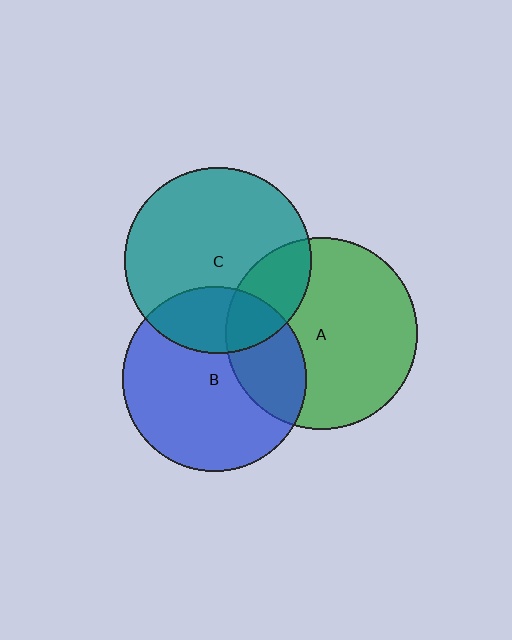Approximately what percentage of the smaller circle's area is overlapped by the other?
Approximately 25%.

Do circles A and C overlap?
Yes.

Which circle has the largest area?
Circle A (green).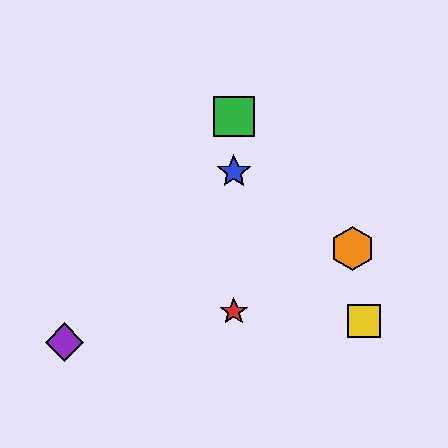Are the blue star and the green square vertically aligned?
Yes, both are at x≈234.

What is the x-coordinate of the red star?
The red star is at x≈234.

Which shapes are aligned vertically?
The red star, the blue star, the green square are aligned vertically.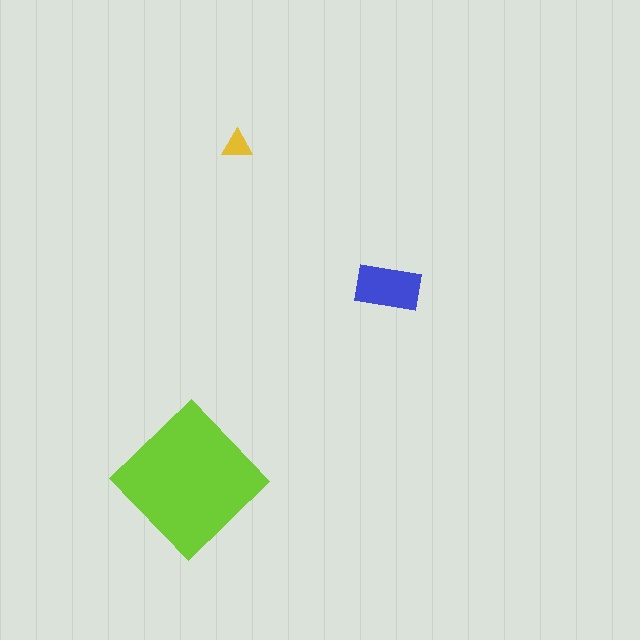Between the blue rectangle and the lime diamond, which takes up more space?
The lime diamond.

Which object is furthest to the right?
The blue rectangle is rightmost.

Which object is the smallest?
The yellow triangle.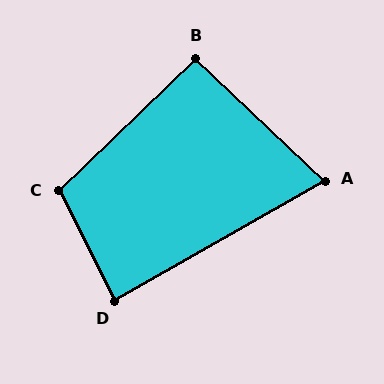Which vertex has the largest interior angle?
C, at approximately 107 degrees.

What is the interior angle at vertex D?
Approximately 87 degrees (approximately right).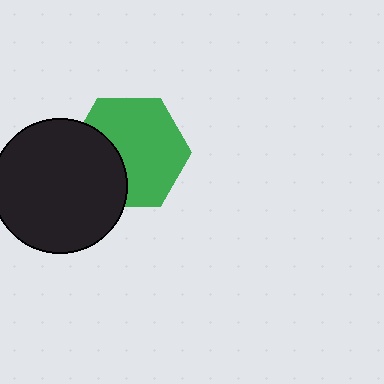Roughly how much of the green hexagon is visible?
Most of it is visible (roughly 68%).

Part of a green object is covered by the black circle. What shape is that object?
It is a hexagon.